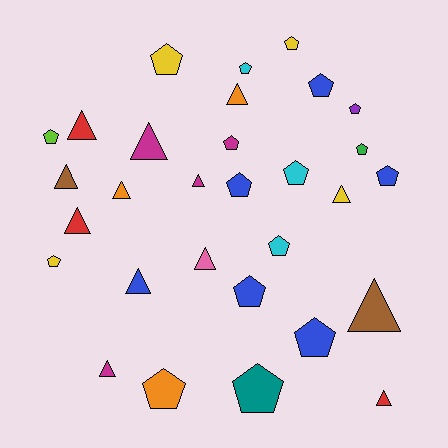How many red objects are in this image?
There are 3 red objects.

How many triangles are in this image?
There are 13 triangles.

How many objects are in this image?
There are 30 objects.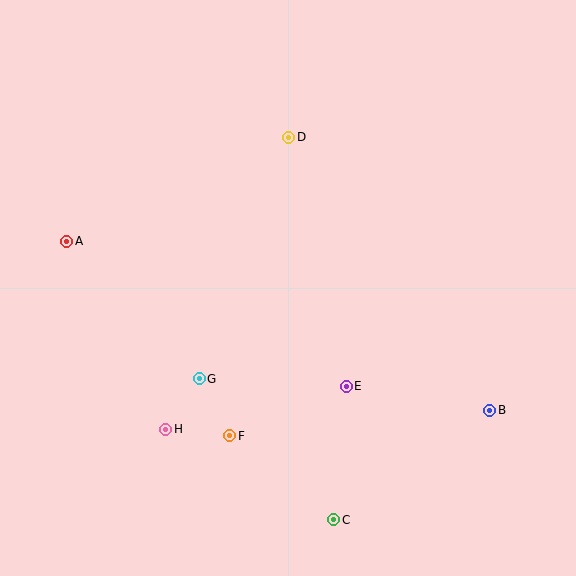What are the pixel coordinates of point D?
Point D is at (289, 137).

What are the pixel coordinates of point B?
Point B is at (490, 410).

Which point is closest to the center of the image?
Point E at (346, 387) is closest to the center.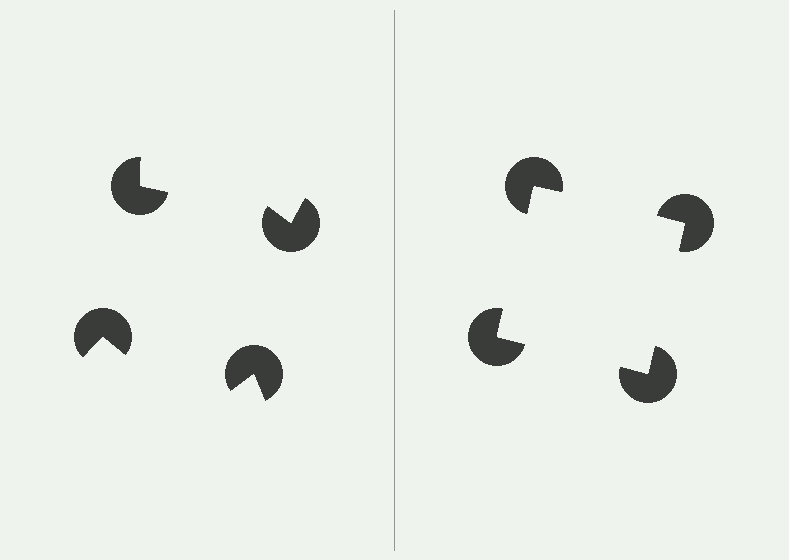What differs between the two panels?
The pac-man discs are positioned identically on both sides; only the wedge orientations differ. On the right they align to a square; on the left they are misaligned.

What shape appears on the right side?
An illusory square.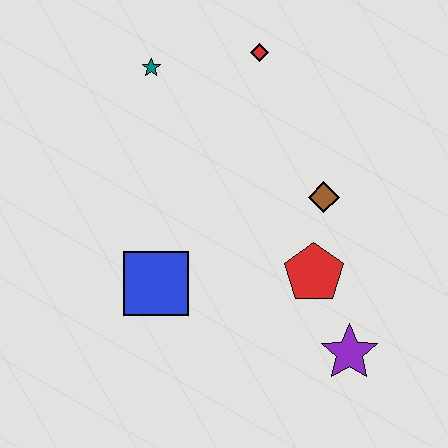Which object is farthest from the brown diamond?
The teal star is farthest from the brown diamond.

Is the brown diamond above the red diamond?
No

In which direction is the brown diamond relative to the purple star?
The brown diamond is above the purple star.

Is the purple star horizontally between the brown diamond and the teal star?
No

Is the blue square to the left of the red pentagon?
Yes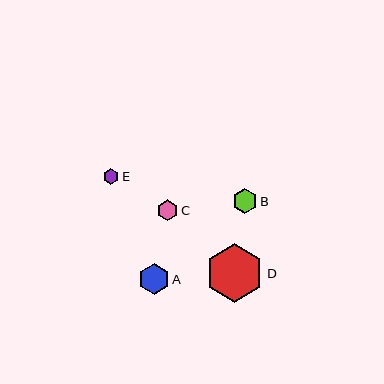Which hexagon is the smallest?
Hexagon E is the smallest with a size of approximately 16 pixels.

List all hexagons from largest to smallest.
From largest to smallest: D, A, B, C, E.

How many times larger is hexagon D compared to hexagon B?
Hexagon D is approximately 2.4 times the size of hexagon B.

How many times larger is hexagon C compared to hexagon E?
Hexagon C is approximately 1.3 times the size of hexagon E.